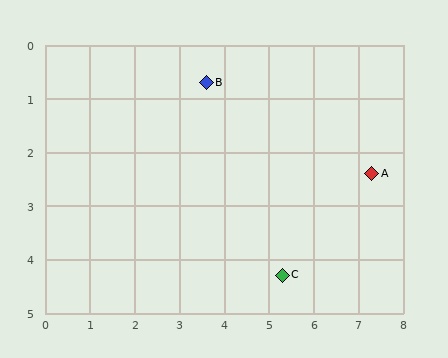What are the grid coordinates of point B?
Point B is at approximately (3.6, 0.7).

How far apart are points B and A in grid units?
Points B and A are about 4.1 grid units apart.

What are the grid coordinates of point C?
Point C is at approximately (5.3, 4.3).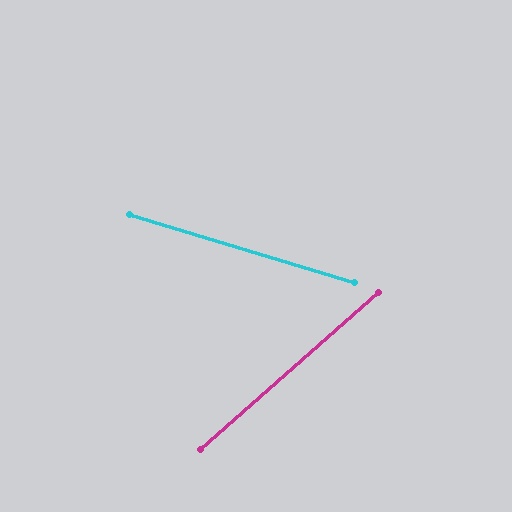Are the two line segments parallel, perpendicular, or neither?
Neither parallel nor perpendicular — they differ by about 58°.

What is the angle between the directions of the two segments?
Approximately 58 degrees.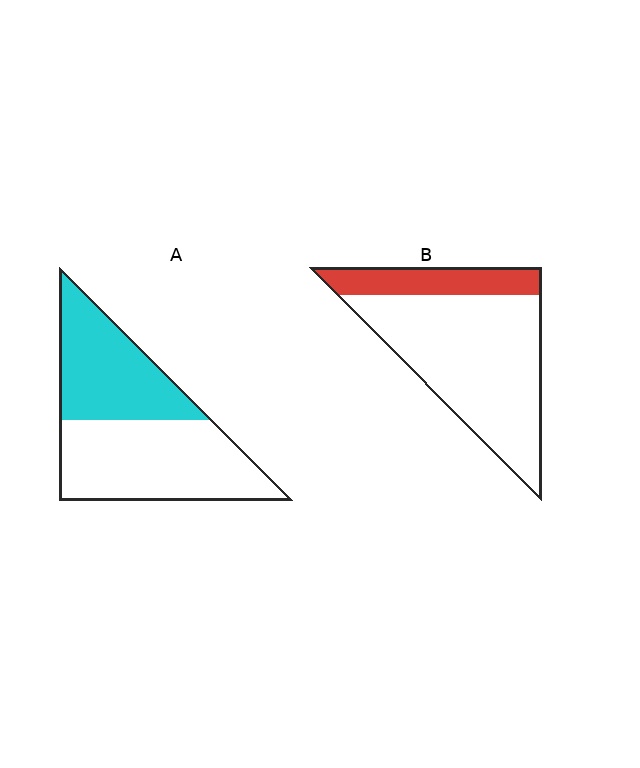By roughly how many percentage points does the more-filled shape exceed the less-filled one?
By roughly 20 percentage points (A over B).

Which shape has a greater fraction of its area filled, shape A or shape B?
Shape A.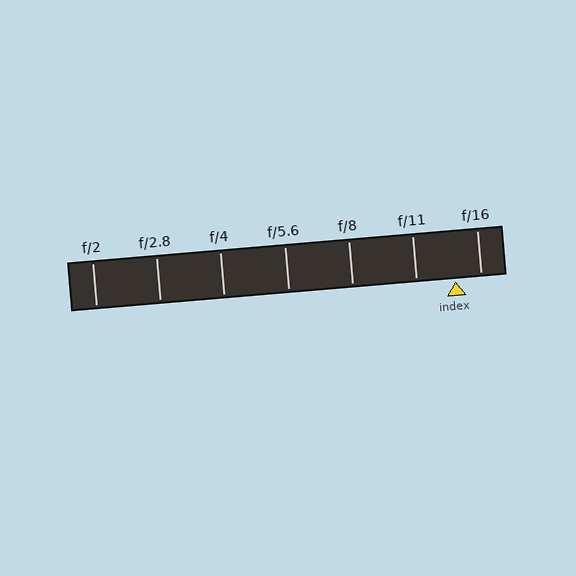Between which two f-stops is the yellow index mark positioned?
The index mark is between f/11 and f/16.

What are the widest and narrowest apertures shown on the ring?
The widest aperture shown is f/2 and the narrowest is f/16.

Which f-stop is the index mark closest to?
The index mark is closest to f/16.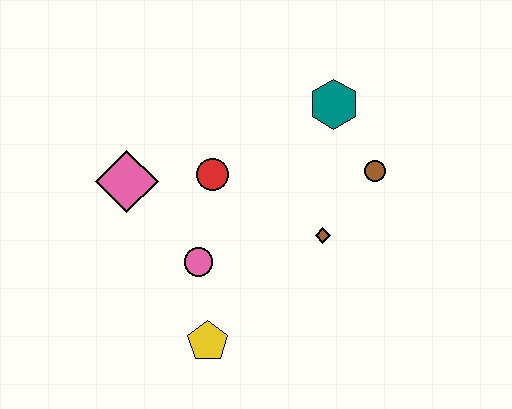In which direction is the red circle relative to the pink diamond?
The red circle is to the right of the pink diamond.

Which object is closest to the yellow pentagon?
The pink circle is closest to the yellow pentagon.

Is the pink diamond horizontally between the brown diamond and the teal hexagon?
No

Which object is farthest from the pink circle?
The teal hexagon is farthest from the pink circle.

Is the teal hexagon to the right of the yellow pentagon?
Yes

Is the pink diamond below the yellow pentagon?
No